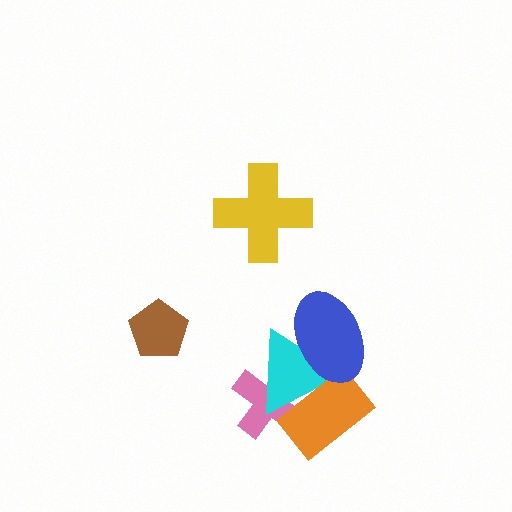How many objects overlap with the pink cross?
2 objects overlap with the pink cross.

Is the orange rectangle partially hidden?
Yes, it is partially covered by another shape.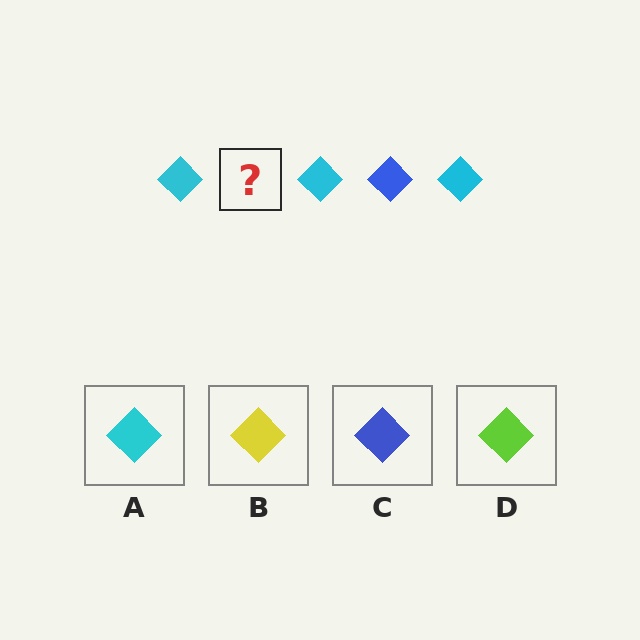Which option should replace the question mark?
Option C.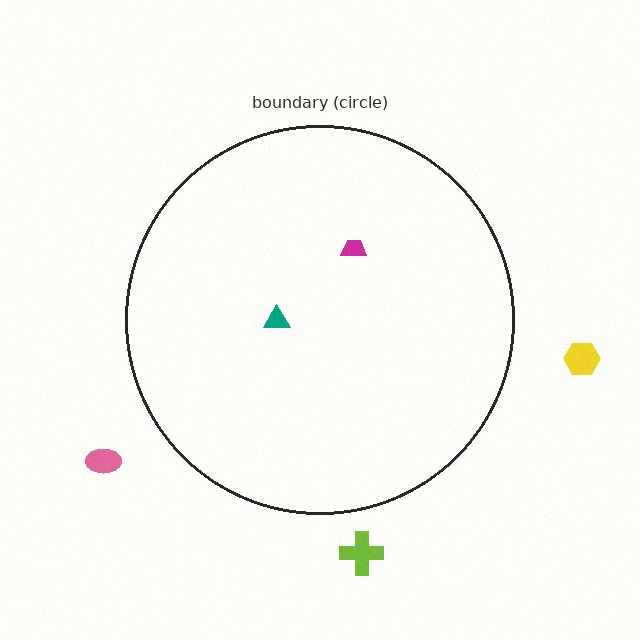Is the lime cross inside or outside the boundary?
Outside.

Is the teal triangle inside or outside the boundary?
Inside.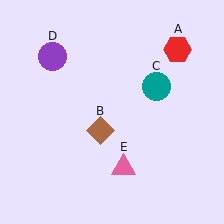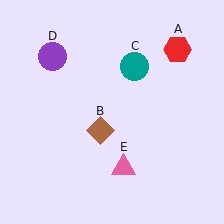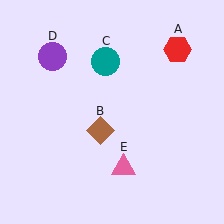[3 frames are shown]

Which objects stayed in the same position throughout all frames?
Red hexagon (object A) and brown diamond (object B) and purple circle (object D) and pink triangle (object E) remained stationary.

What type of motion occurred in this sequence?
The teal circle (object C) rotated counterclockwise around the center of the scene.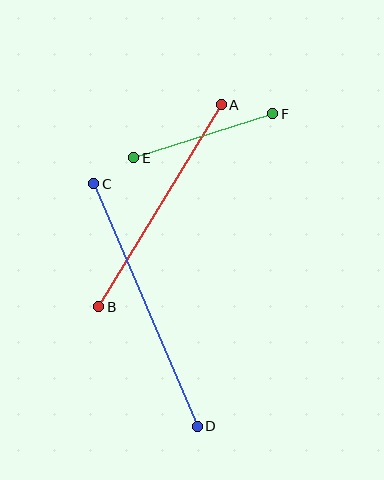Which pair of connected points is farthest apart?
Points C and D are farthest apart.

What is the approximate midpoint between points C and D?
The midpoint is at approximately (146, 305) pixels.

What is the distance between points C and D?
The distance is approximately 264 pixels.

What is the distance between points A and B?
The distance is approximately 236 pixels.